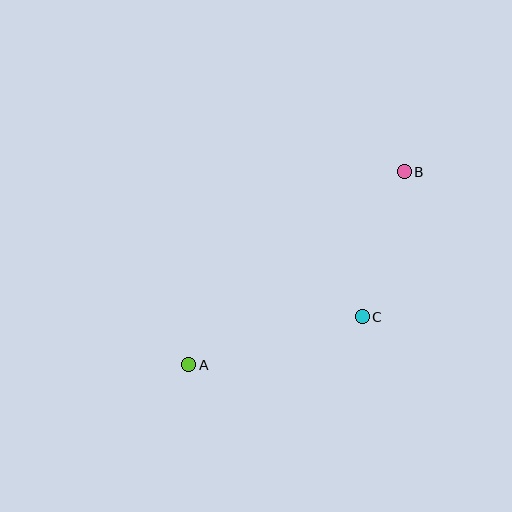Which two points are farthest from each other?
Points A and B are farthest from each other.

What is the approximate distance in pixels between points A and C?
The distance between A and C is approximately 180 pixels.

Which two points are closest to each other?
Points B and C are closest to each other.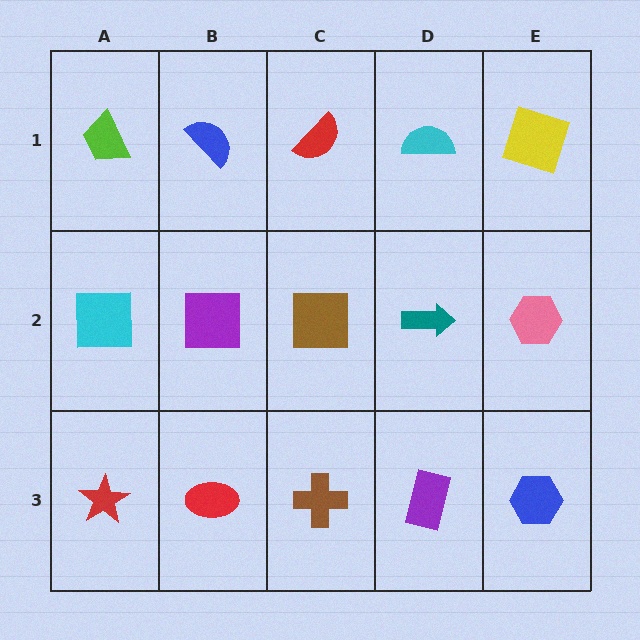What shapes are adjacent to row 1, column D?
A teal arrow (row 2, column D), a red semicircle (row 1, column C), a yellow square (row 1, column E).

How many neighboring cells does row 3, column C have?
3.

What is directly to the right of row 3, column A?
A red ellipse.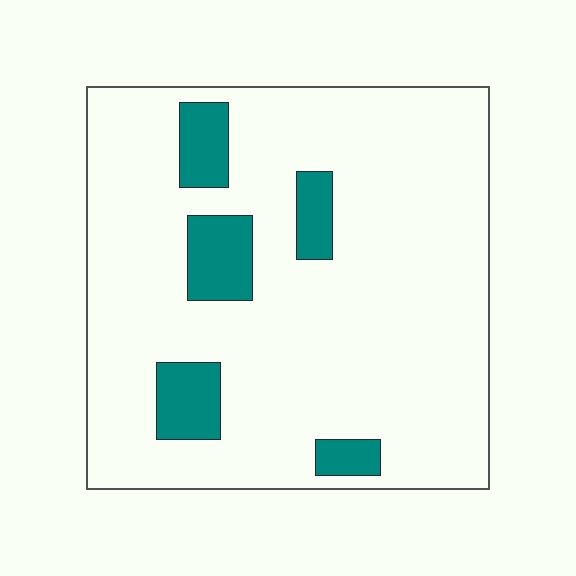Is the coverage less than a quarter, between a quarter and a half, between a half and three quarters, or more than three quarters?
Less than a quarter.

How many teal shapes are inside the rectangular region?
5.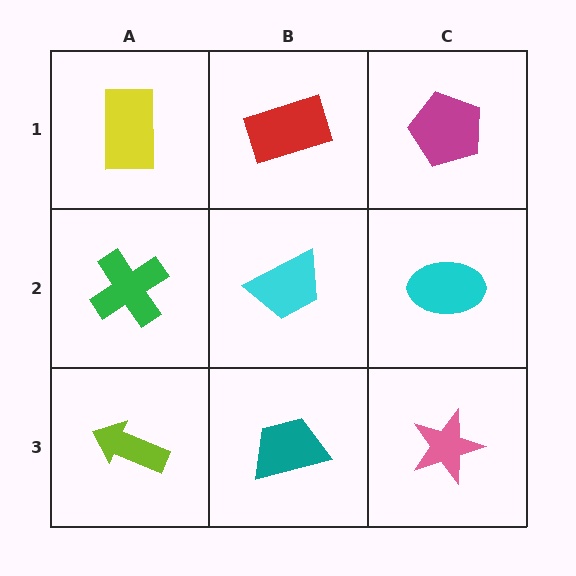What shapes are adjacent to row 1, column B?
A cyan trapezoid (row 2, column B), a yellow rectangle (row 1, column A), a magenta pentagon (row 1, column C).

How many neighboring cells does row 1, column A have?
2.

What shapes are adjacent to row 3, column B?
A cyan trapezoid (row 2, column B), a lime arrow (row 3, column A), a pink star (row 3, column C).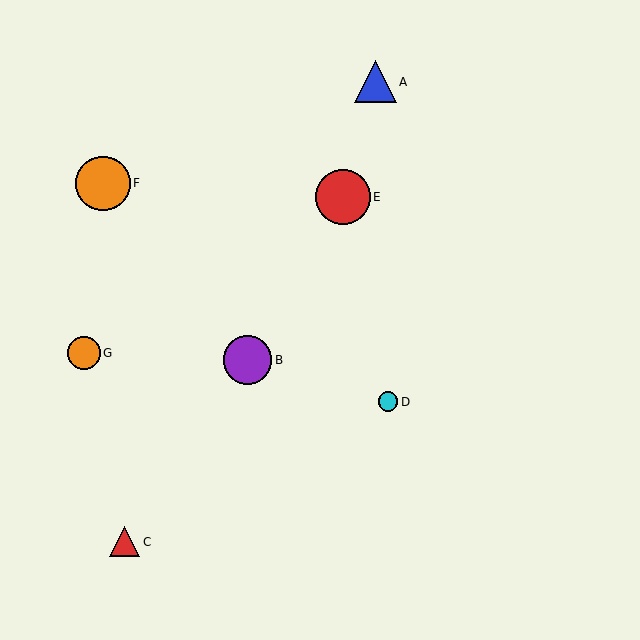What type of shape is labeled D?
Shape D is a cyan circle.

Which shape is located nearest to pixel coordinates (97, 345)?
The orange circle (labeled G) at (84, 353) is nearest to that location.